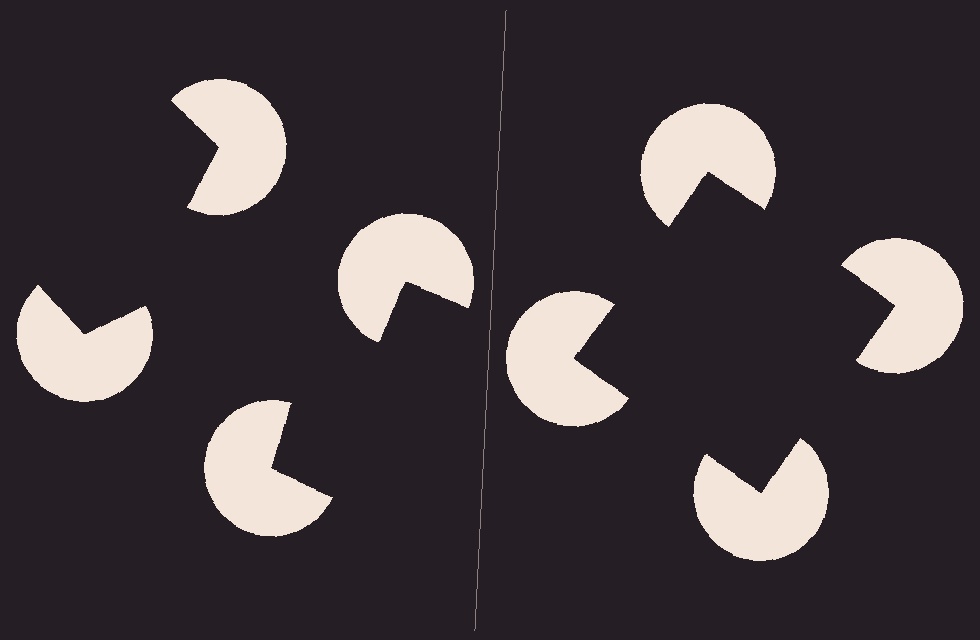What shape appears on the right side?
An illusory square.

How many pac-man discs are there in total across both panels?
8 — 4 on each side.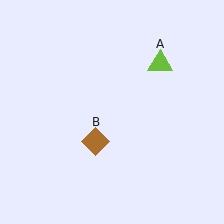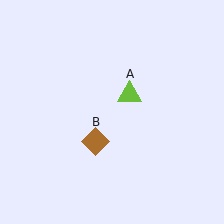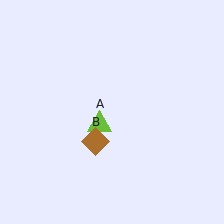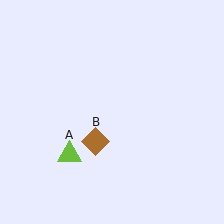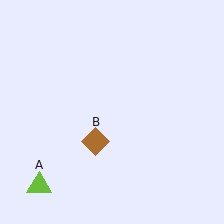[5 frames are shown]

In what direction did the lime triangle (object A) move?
The lime triangle (object A) moved down and to the left.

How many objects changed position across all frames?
1 object changed position: lime triangle (object A).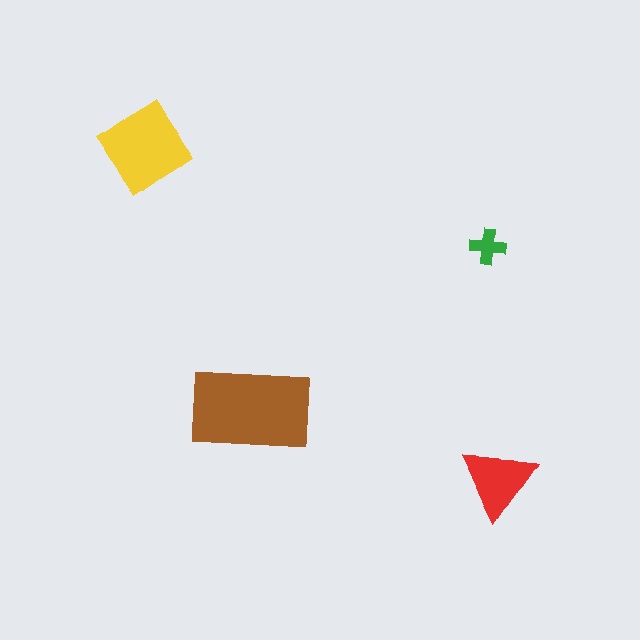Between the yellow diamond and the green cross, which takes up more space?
The yellow diamond.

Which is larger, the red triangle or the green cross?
The red triangle.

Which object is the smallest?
The green cross.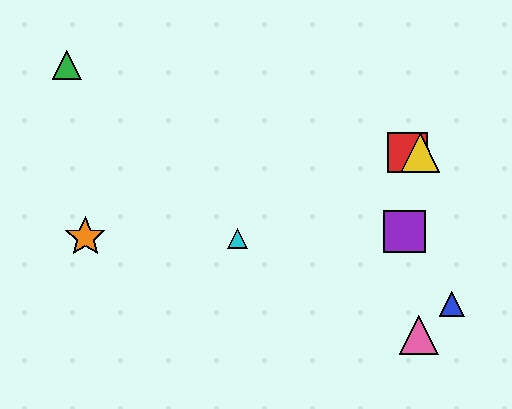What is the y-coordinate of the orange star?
The orange star is at y≈237.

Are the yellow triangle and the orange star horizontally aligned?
No, the yellow triangle is at y≈152 and the orange star is at y≈237.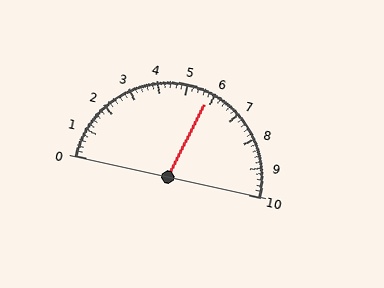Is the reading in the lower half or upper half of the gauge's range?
The reading is in the upper half of the range (0 to 10).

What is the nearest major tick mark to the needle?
The nearest major tick mark is 6.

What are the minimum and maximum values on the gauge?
The gauge ranges from 0 to 10.